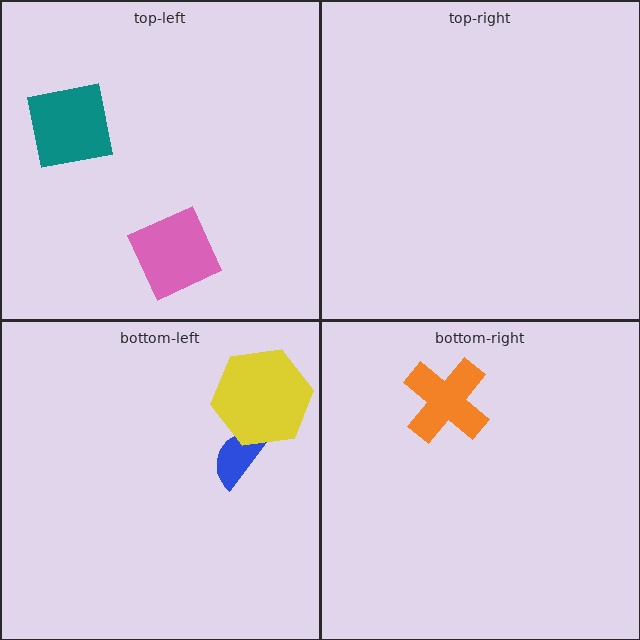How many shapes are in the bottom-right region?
1.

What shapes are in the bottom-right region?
The orange cross.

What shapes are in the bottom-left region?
The blue semicircle, the yellow hexagon.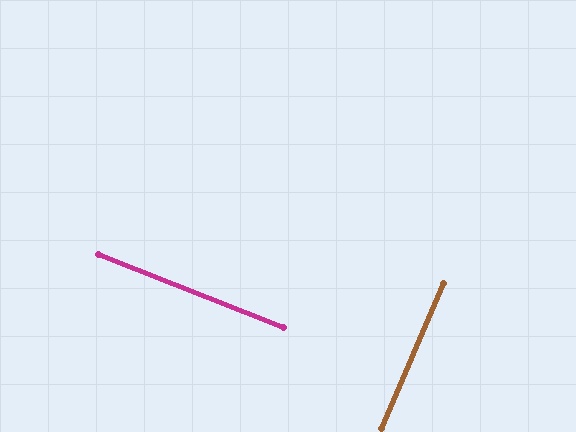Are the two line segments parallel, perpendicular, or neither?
Perpendicular — they meet at approximately 89°.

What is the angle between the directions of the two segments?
Approximately 89 degrees.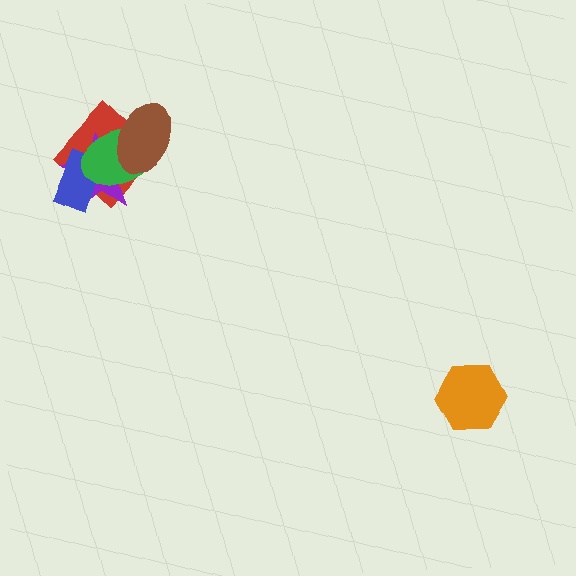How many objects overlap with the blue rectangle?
3 objects overlap with the blue rectangle.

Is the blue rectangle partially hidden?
Yes, it is partially covered by another shape.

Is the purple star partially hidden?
Yes, it is partially covered by another shape.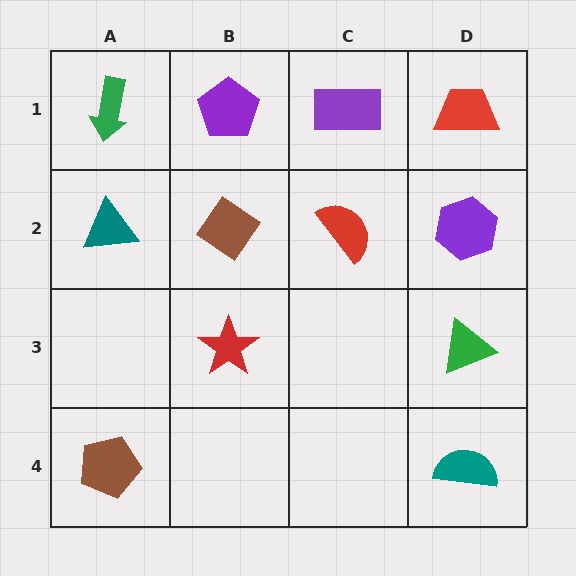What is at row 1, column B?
A purple pentagon.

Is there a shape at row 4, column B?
No, that cell is empty.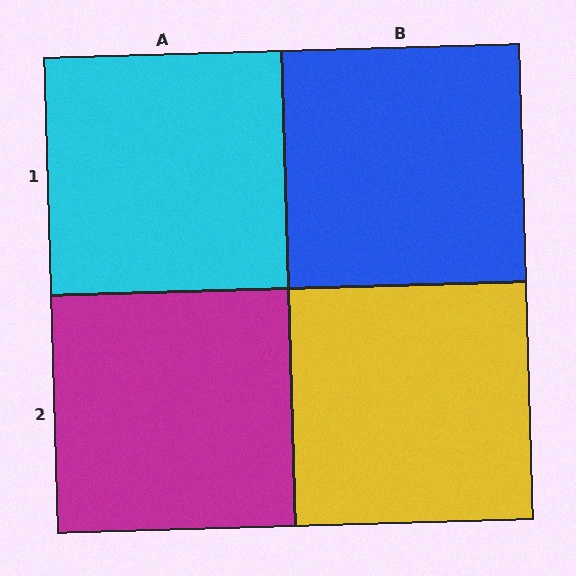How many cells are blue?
1 cell is blue.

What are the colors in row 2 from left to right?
Magenta, yellow.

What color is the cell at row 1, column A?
Cyan.